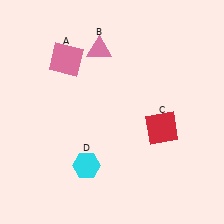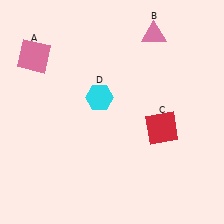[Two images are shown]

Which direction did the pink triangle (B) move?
The pink triangle (B) moved right.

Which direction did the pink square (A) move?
The pink square (A) moved left.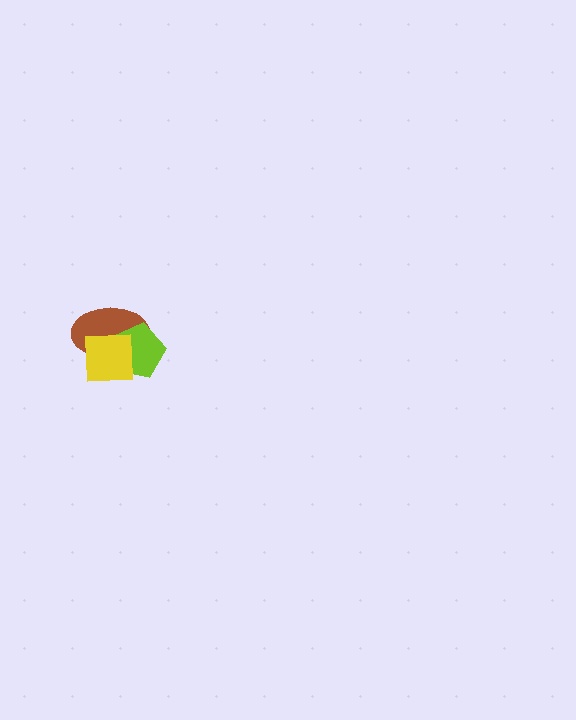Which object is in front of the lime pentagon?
The yellow square is in front of the lime pentagon.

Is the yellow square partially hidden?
No, no other shape covers it.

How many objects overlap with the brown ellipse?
2 objects overlap with the brown ellipse.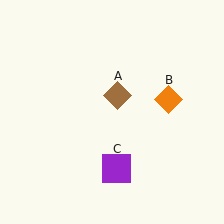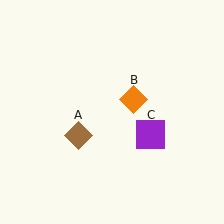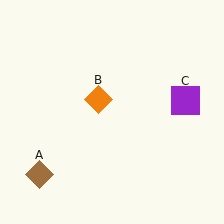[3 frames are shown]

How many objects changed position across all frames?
3 objects changed position: brown diamond (object A), orange diamond (object B), purple square (object C).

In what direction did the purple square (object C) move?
The purple square (object C) moved up and to the right.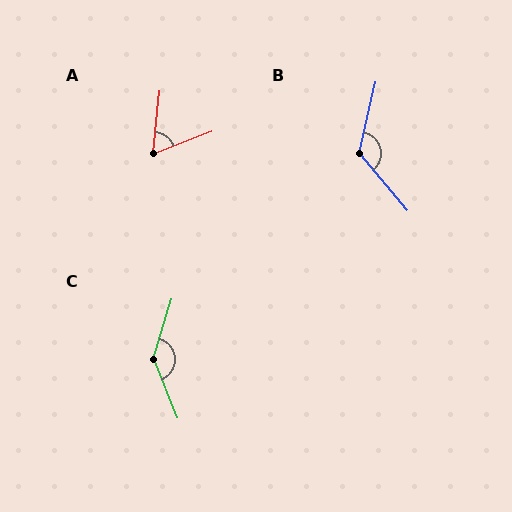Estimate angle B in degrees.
Approximately 127 degrees.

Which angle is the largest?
C, at approximately 141 degrees.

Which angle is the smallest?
A, at approximately 63 degrees.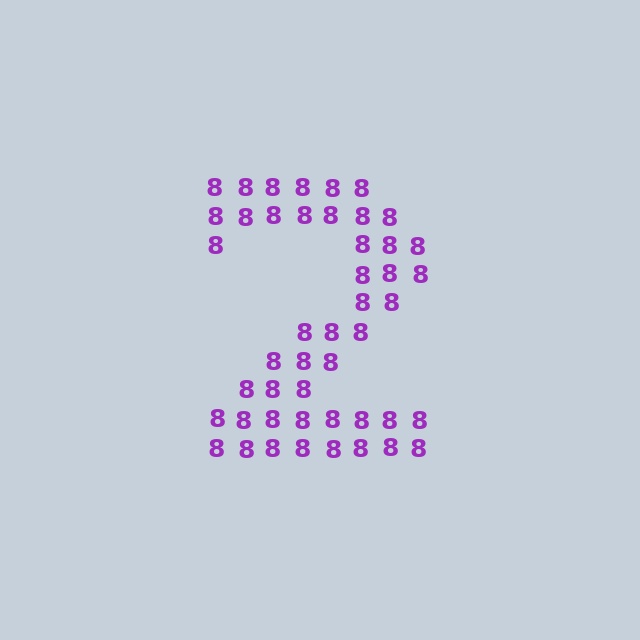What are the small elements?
The small elements are digit 8's.